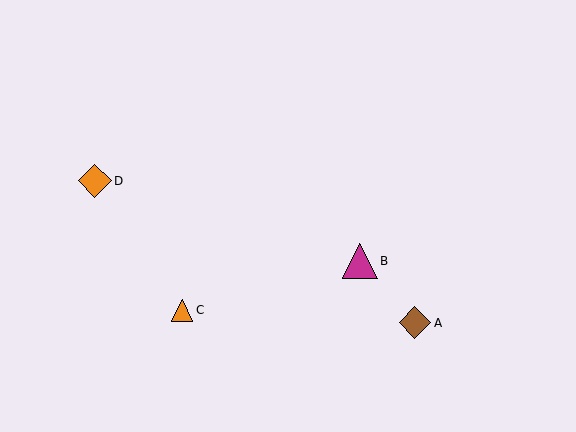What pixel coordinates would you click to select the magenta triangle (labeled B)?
Click at (360, 261) to select the magenta triangle B.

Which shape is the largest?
The magenta triangle (labeled B) is the largest.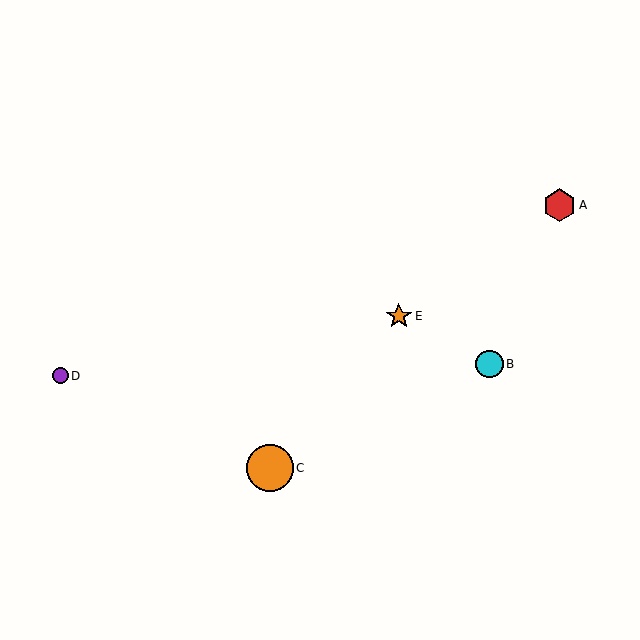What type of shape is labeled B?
Shape B is a cyan circle.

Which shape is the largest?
The orange circle (labeled C) is the largest.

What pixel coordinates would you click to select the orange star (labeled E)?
Click at (399, 316) to select the orange star E.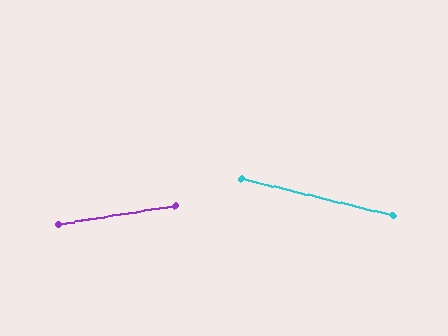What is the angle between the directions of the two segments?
Approximately 23 degrees.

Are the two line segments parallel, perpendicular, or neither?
Neither parallel nor perpendicular — they differ by about 23°.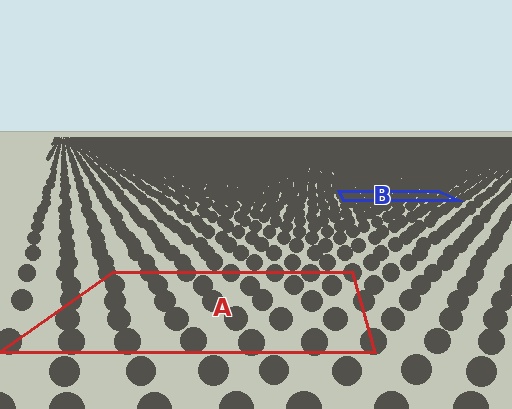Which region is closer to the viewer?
Region A is closer. The texture elements there are larger and more spread out.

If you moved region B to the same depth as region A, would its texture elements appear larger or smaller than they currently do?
They would appear larger. At a closer depth, the same texture elements are projected at a bigger on-screen size.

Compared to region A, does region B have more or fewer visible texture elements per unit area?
Region B has more texture elements per unit area — they are packed more densely because it is farther away.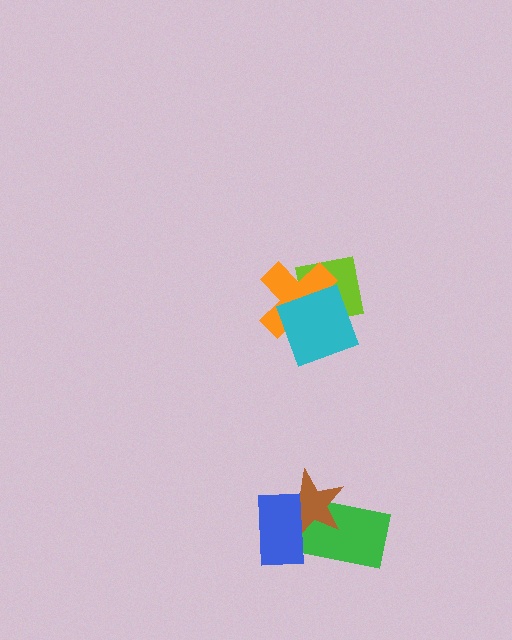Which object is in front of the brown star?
The blue rectangle is in front of the brown star.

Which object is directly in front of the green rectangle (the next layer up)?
The brown star is directly in front of the green rectangle.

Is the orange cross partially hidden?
Yes, it is partially covered by another shape.